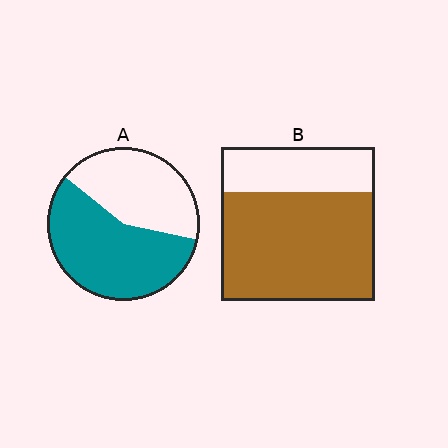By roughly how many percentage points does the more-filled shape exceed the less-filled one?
By roughly 15 percentage points (B over A).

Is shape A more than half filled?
Yes.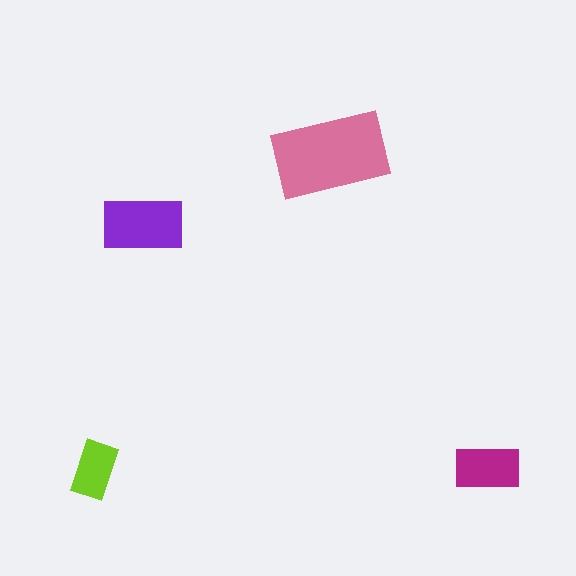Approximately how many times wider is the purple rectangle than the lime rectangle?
About 1.5 times wider.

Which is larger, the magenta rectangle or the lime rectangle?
The magenta one.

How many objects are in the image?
There are 4 objects in the image.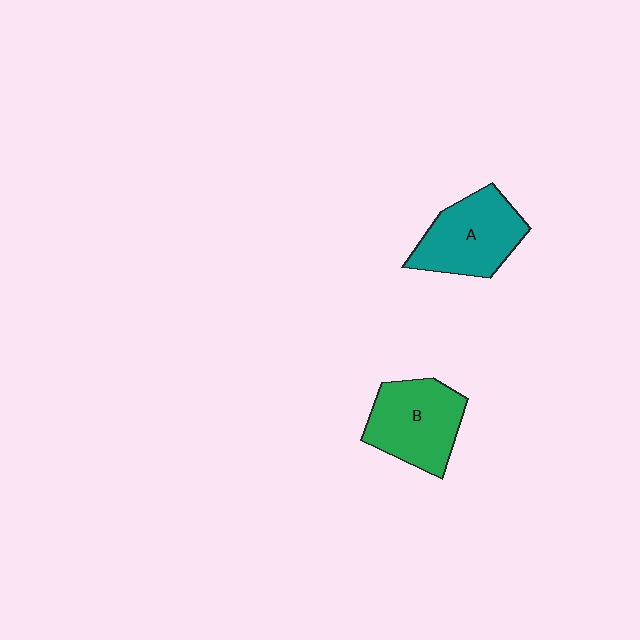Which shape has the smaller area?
Shape A (teal).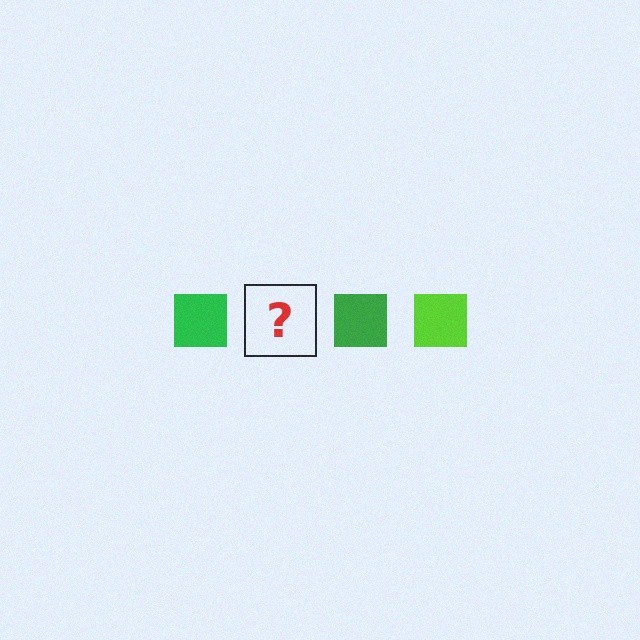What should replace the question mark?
The question mark should be replaced with a lime square.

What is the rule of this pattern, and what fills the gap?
The rule is that the pattern cycles through green, lime squares. The gap should be filled with a lime square.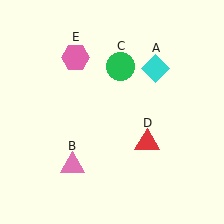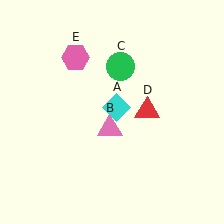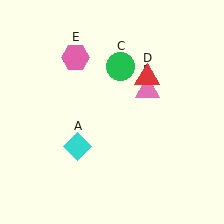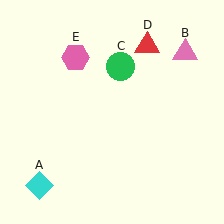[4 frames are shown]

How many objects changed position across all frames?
3 objects changed position: cyan diamond (object A), pink triangle (object B), red triangle (object D).